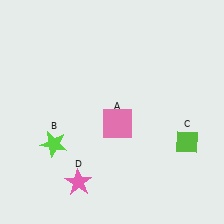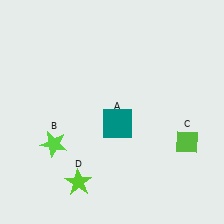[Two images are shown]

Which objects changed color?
A changed from pink to teal. D changed from pink to lime.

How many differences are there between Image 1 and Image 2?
There are 2 differences between the two images.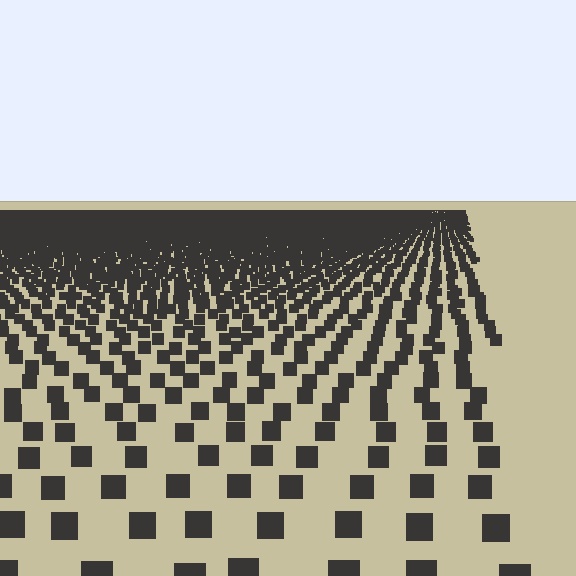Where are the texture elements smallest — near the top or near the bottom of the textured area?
Near the top.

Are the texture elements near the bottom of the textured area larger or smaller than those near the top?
Larger. Near the bottom, elements are closer to the viewer and appear at a bigger on-screen size.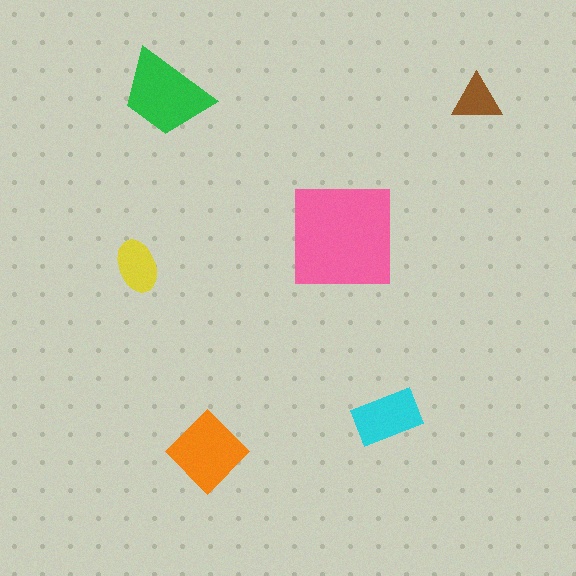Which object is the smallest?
The brown triangle.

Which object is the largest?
The pink square.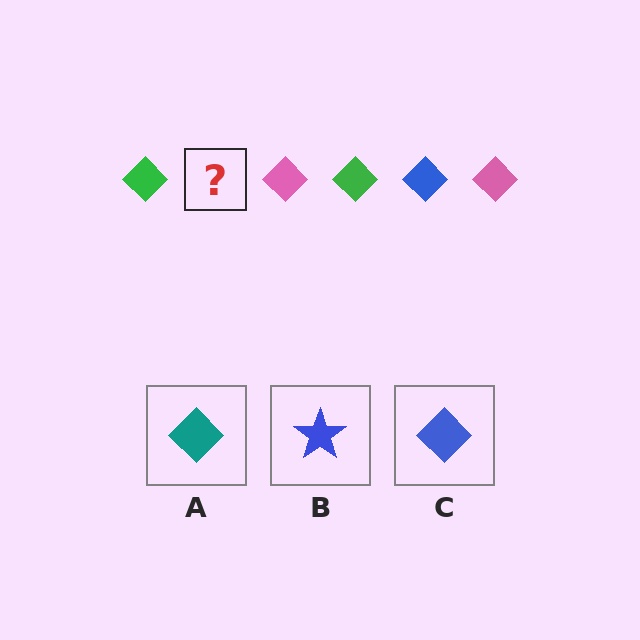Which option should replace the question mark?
Option C.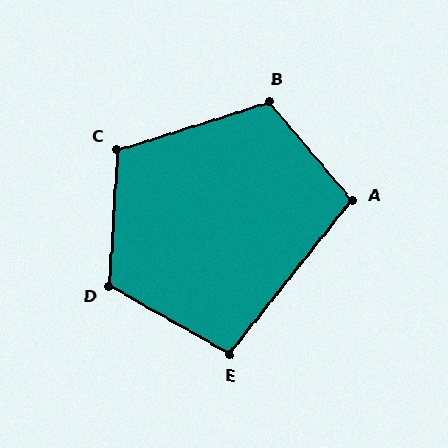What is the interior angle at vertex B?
Approximately 113 degrees (obtuse).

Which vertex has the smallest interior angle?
E, at approximately 99 degrees.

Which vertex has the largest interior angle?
D, at approximately 116 degrees.